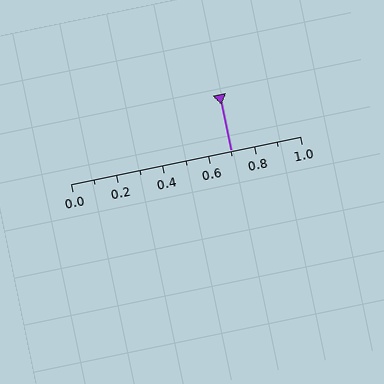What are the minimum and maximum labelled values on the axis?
The axis runs from 0.0 to 1.0.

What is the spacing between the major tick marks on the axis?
The major ticks are spaced 0.2 apart.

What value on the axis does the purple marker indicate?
The marker indicates approximately 0.7.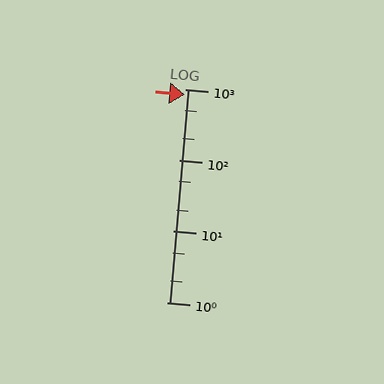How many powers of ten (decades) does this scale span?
The scale spans 3 decades, from 1 to 1000.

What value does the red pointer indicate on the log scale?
The pointer indicates approximately 830.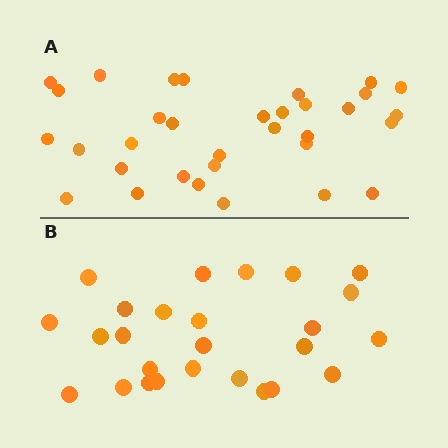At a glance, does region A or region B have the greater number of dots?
Region A (the top region) has more dots.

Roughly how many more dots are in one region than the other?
Region A has roughly 8 or so more dots than region B.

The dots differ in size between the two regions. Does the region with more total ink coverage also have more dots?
No. Region B has more total ink coverage because its dots are larger, but region A actually contains more individual dots. Total area can be misleading — the number of items is what matters here.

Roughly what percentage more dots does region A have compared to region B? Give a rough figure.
About 25% more.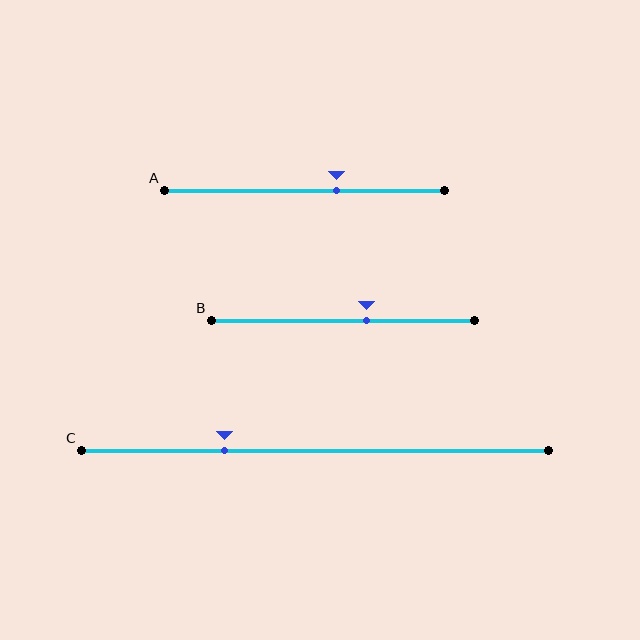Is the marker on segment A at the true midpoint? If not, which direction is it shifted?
No, the marker on segment A is shifted to the right by about 12% of the segment length.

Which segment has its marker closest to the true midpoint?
Segment B has its marker closest to the true midpoint.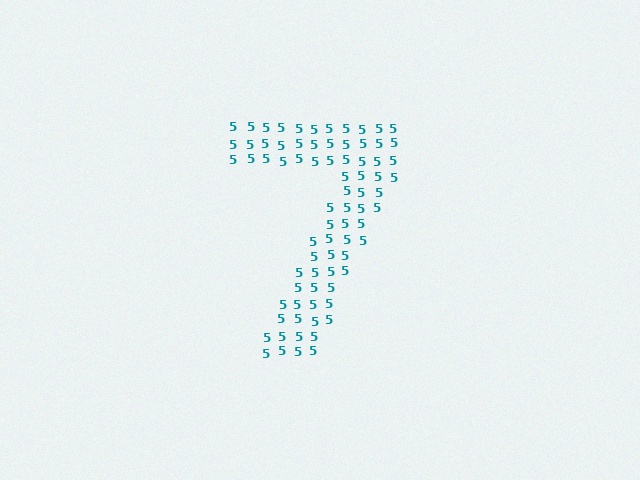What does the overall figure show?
The overall figure shows the digit 7.